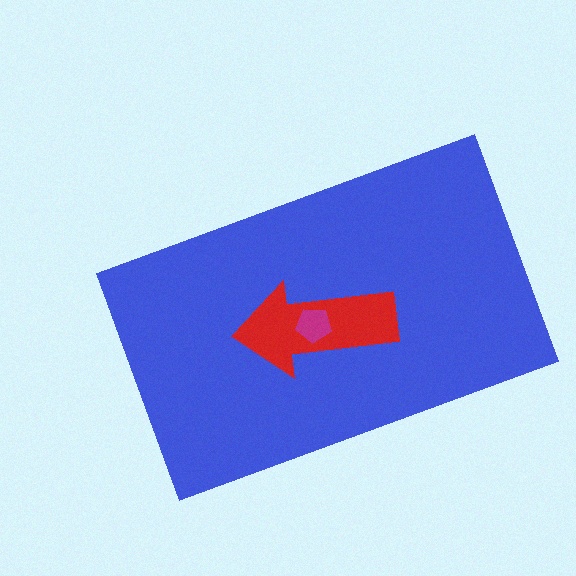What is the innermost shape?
The magenta pentagon.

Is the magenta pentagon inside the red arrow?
Yes.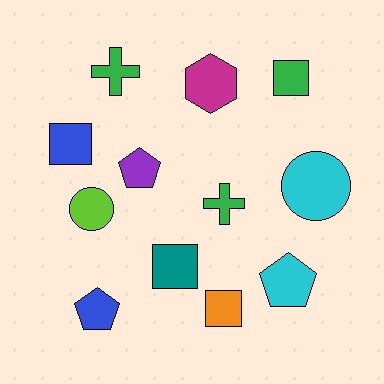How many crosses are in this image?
There are 2 crosses.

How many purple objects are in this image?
There is 1 purple object.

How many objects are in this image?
There are 12 objects.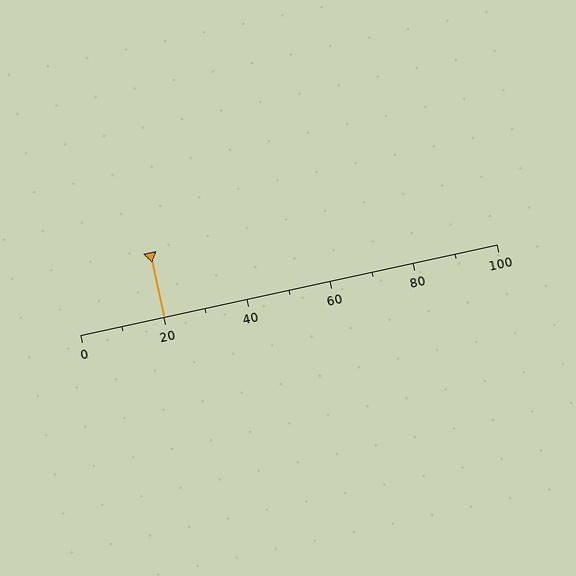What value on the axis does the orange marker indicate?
The marker indicates approximately 20.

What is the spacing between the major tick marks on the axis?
The major ticks are spaced 20 apart.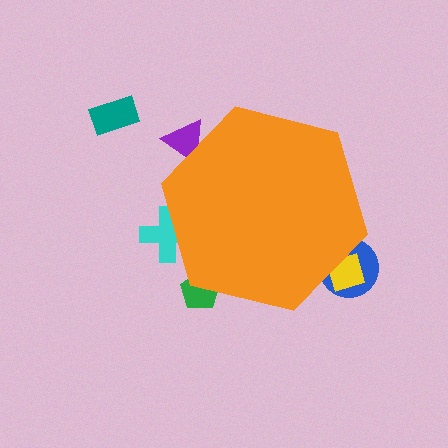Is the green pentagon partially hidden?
Yes, the green pentagon is partially hidden behind the orange hexagon.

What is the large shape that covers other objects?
An orange hexagon.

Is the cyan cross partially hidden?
Yes, the cyan cross is partially hidden behind the orange hexagon.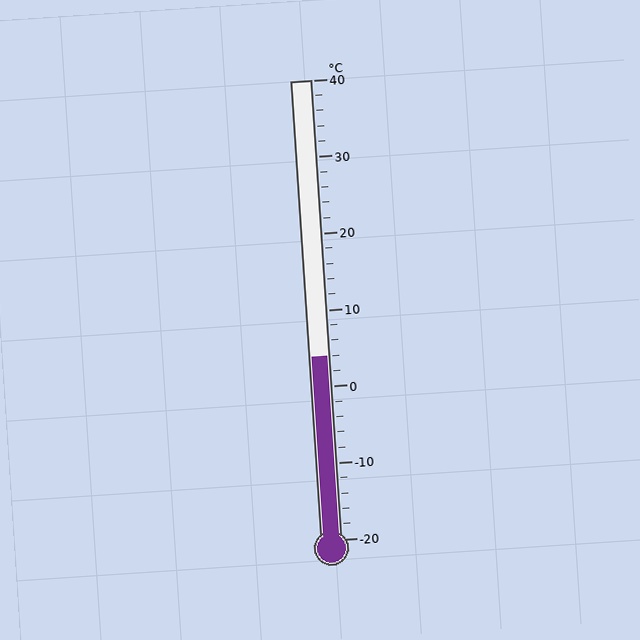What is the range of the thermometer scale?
The thermometer scale ranges from -20°C to 40°C.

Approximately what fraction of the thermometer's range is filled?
The thermometer is filled to approximately 40% of its range.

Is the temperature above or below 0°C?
The temperature is above 0°C.